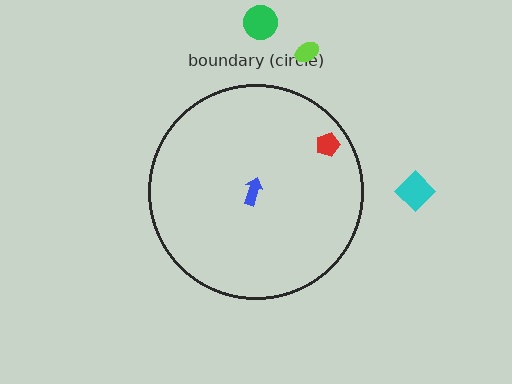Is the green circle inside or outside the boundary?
Outside.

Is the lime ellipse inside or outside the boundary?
Outside.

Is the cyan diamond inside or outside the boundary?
Outside.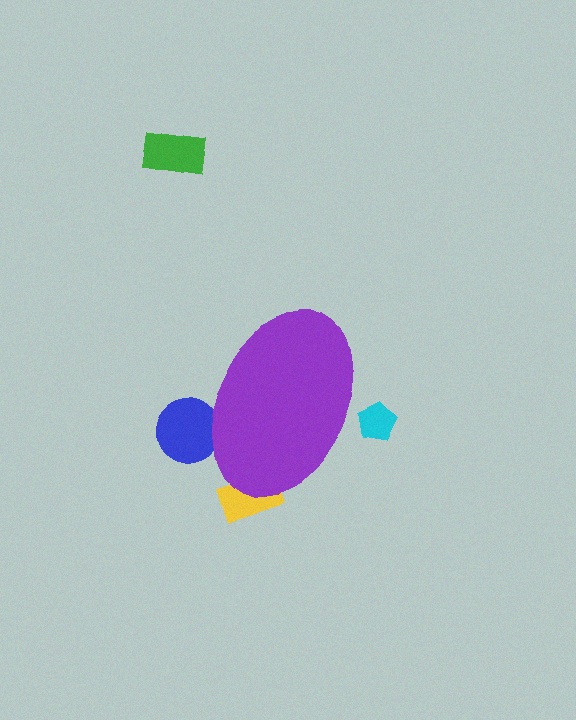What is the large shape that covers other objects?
A purple ellipse.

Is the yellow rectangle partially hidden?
Yes, the yellow rectangle is partially hidden behind the purple ellipse.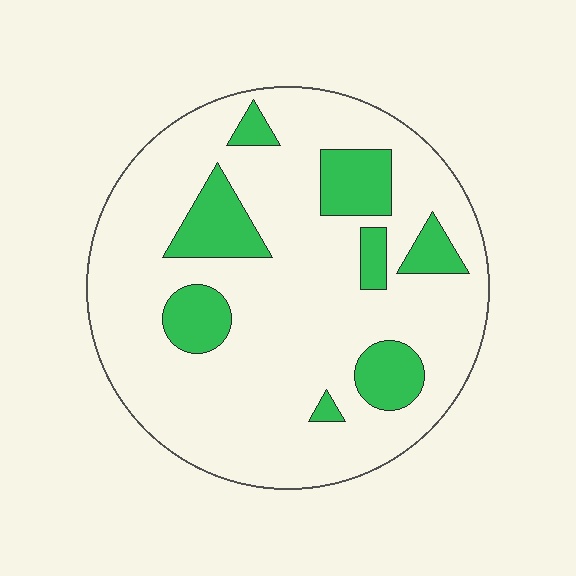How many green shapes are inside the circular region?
8.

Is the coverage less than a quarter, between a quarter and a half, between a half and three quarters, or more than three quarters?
Less than a quarter.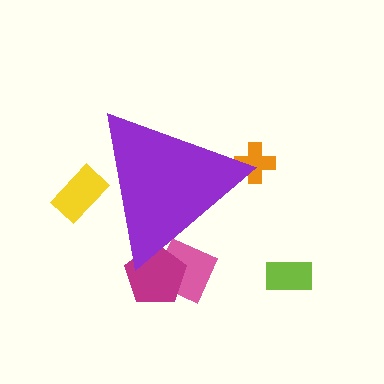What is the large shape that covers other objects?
A purple triangle.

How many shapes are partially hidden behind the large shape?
4 shapes are partially hidden.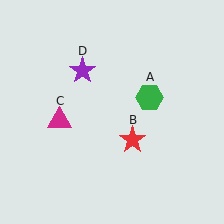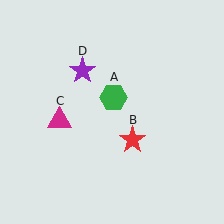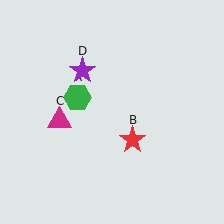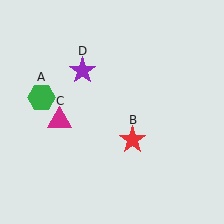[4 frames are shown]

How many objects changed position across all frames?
1 object changed position: green hexagon (object A).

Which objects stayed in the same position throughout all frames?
Red star (object B) and magenta triangle (object C) and purple star (object D) remained stationary.